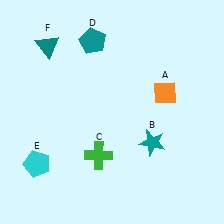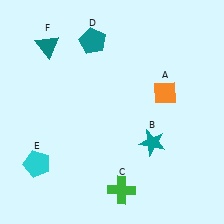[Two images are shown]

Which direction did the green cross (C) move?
The green cross (C) moved down.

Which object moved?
The green cross (C) moved down.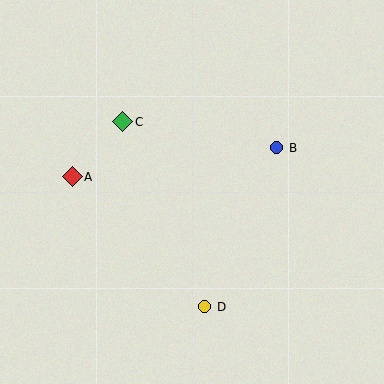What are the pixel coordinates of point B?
Point B is at (277, 148).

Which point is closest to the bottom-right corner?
Point D is closest to the bottom-right corner.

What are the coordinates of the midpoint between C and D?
The midpoint between C and D is at (164, 214).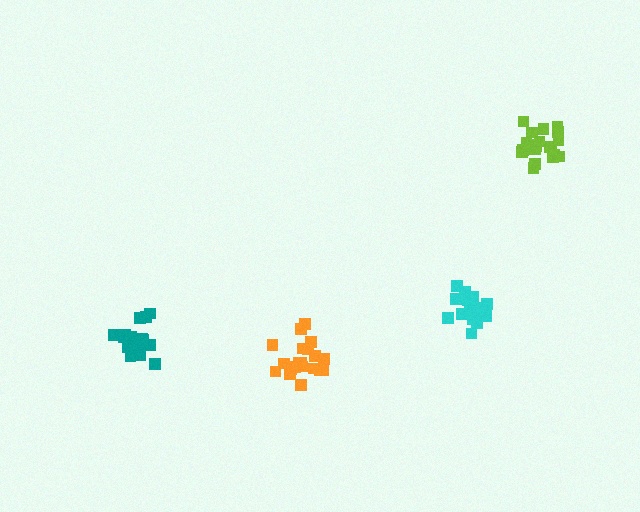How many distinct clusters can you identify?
There are 4 distinct clusters.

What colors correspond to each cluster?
The clusters are colored: lime, orange, cyan, teal.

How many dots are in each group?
Group 1: 20 dots, Group 2: 21 dots, Group 3: 18 dots, Group 4: 17 dots (76 total).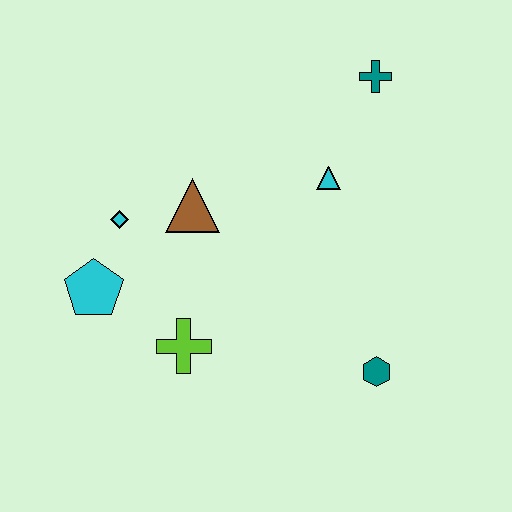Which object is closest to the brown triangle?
The cyan diamond is closest to the brown triangle.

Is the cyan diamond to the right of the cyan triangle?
No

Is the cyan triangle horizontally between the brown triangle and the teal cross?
Yes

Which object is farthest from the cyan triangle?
The cyan pentagon is farthest from the cyan triangle.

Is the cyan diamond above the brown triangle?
No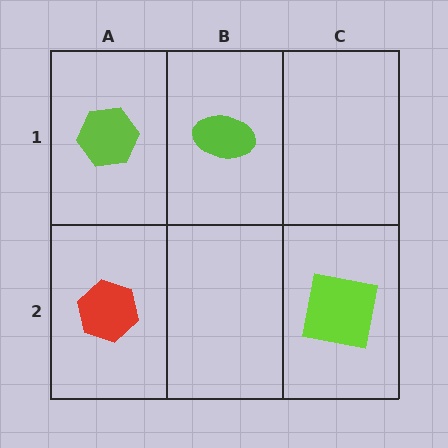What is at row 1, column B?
A lime ellipse.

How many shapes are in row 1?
2 shapes.